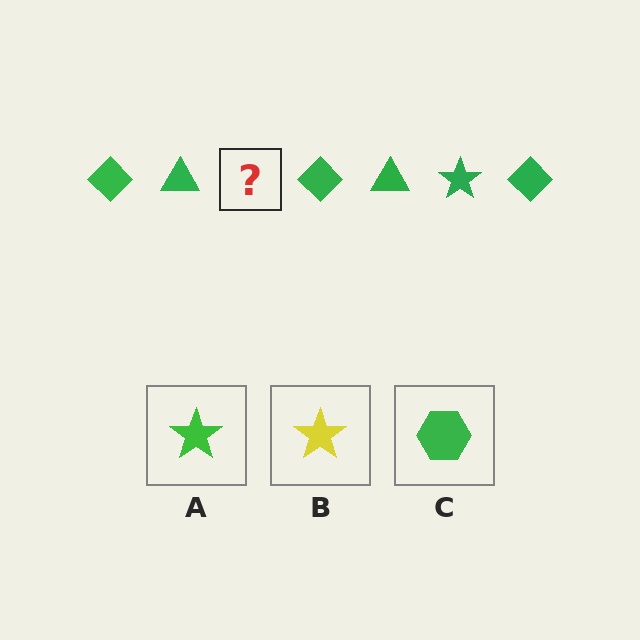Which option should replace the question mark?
Option A.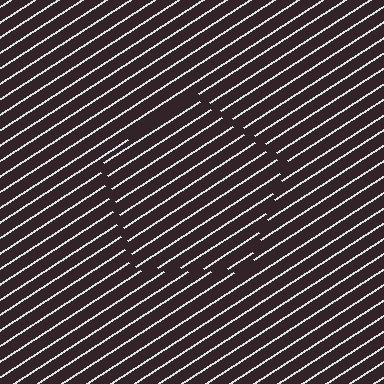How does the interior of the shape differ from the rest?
The interior of the shape contains the same grating, shifted by half a period — the contour is defined by the phase discontinuity where line-ends from the inner and outer gratings abut.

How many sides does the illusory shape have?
5 sides — the line-ends trace a pentagon.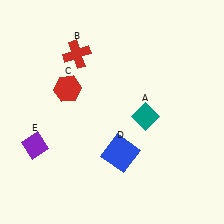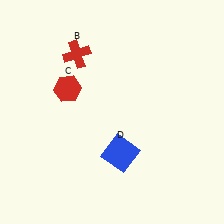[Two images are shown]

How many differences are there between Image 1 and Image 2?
There are 2 differences between the two images.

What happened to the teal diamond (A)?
The teal diamond (A) was removed in Image 2. It was in the bottom-right area of Image 1.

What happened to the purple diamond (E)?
The purple diamond (E) was removed in Image 2. It was in the bottom-left area of Image 1.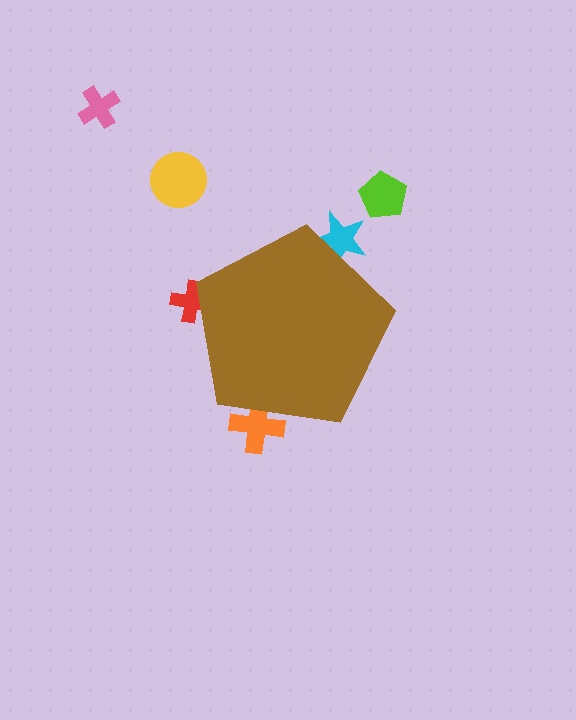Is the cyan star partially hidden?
Yes, the cyan star is partially hidden behind the brown pentagon.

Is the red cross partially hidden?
Yes, the red cross is partially hidden behind the brown pentagon.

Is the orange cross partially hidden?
Yes, the orange cross is partially hidden behind the brown pentagon.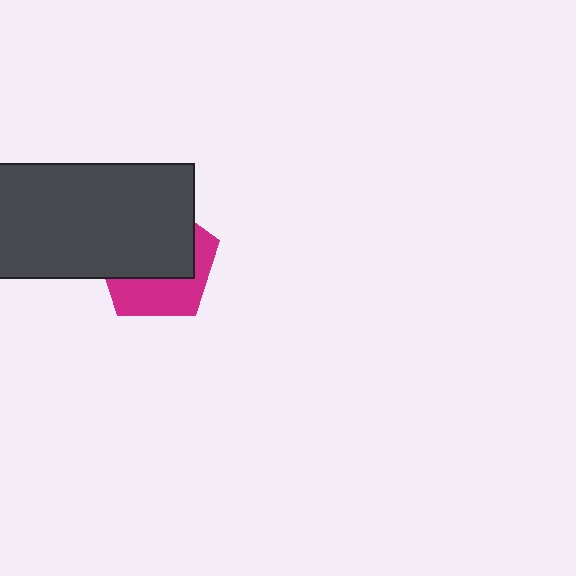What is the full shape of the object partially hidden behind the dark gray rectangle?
The partially hidden object is a magenta pentagon.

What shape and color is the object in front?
The object in front is a dark gray rectangle.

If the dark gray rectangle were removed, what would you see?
You would see the complete magenta pentagon.